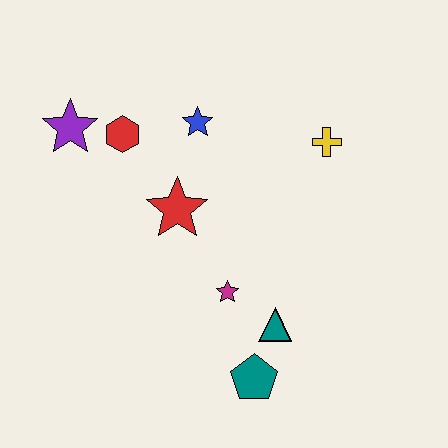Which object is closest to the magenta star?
The teal triangle is closest to the magenta star.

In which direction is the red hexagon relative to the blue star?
The red hexagon is to the left of the blue star.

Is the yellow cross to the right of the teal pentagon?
Yes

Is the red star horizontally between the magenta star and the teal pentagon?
No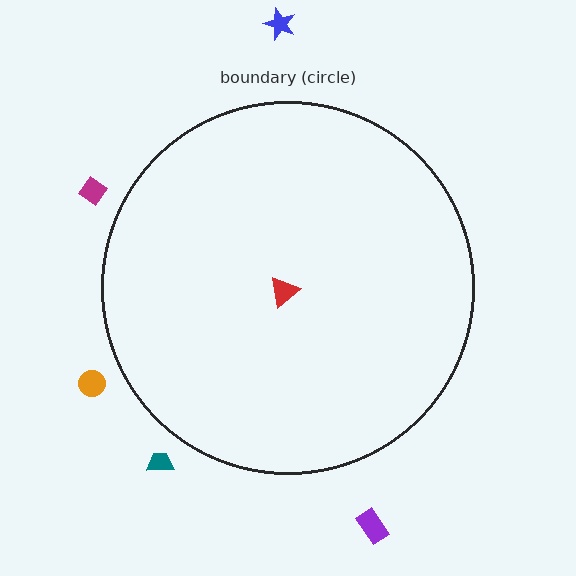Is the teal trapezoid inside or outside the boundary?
Outside.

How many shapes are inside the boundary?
1 inside, 5 outside.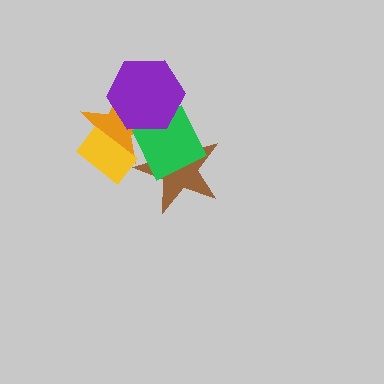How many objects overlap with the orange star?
4 objects overlap with the orange star.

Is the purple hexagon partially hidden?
No, no other shape covers it.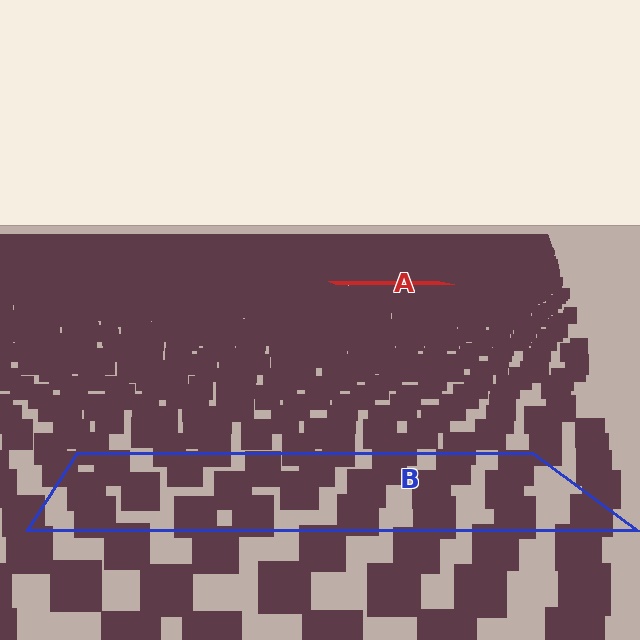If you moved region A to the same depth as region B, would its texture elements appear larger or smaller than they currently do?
They would appear larger. At a closer depth, the same texture elements are projected at a bigger on-screen size.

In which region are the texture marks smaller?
The texture marks are smaller in region A, because it is farther away.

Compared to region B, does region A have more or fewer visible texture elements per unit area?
Region A has more texture elements per unit area — they are packed more densely because it is farther away.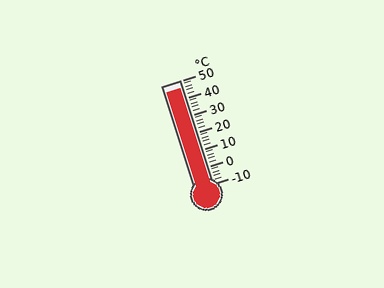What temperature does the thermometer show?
The thermometer shows approximately 46°C.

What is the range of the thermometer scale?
The thermometer scale ranges from -10°C to 50°C.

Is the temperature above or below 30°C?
The temperature is above 30°C.